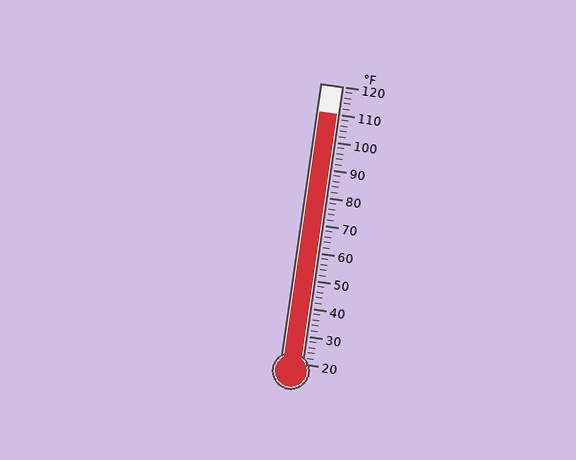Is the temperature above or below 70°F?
The temperature is above 70°F.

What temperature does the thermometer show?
The thermometer shows approximately 110°F.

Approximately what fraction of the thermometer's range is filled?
The thermometer is filled to approximately 90% of its range.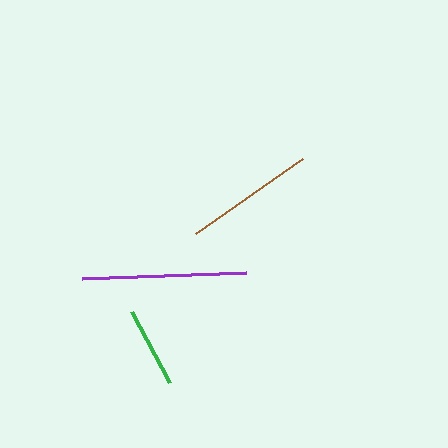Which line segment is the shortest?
The green line is the shortest at approximately 81 pixels.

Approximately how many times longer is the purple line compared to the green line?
The purple line is approximately 2.0 times the length of the green line.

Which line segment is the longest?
The purple line is the longest at approximately 164 pixels.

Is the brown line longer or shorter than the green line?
The brown line is longer than the green line.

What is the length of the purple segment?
The purple segment is approximately 164 pixels long.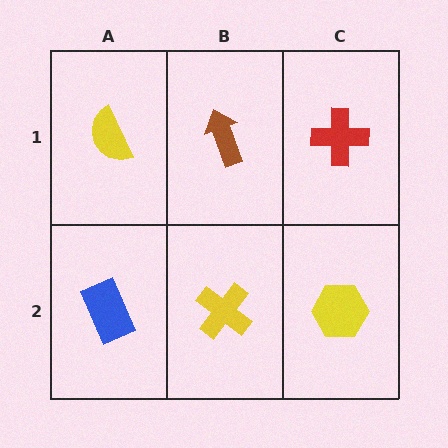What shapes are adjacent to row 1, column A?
A blue rectangle (row 2, column A), a brown arrow (row 1, column B).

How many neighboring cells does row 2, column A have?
2.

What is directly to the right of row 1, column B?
A red cross.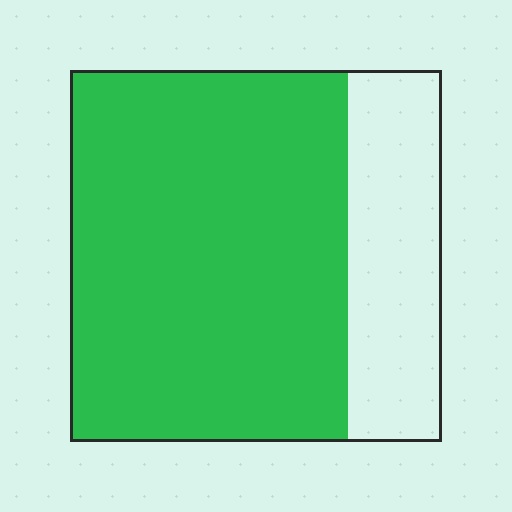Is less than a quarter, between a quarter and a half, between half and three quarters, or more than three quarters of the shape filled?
Between half and three quarters.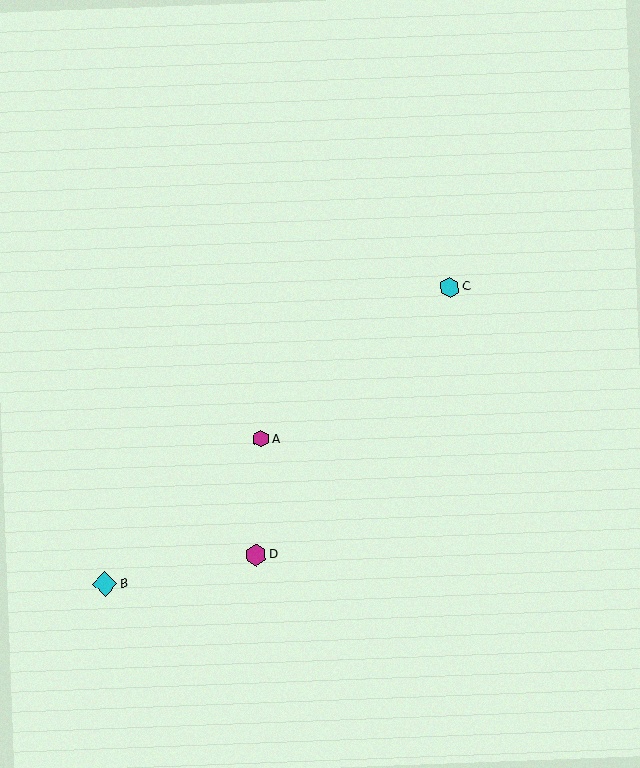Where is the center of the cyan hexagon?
The center of the cyan hexagon is at (450, 287).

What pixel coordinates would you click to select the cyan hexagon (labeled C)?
Click at (450, 287) to select the cyan hexagon C.